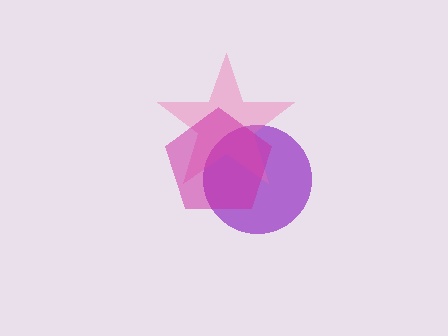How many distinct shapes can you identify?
There are 3 distinct shapes: a purple circle, a pink star, a magenta pentagon.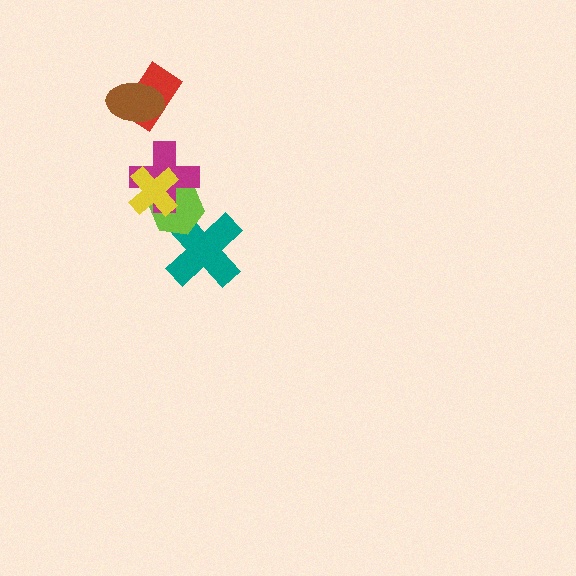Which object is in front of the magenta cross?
The yellow cross is in front of the magenta cross.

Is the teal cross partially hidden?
Yes, it is partially covered by another shape.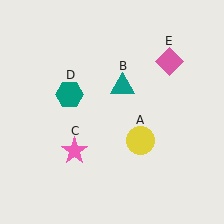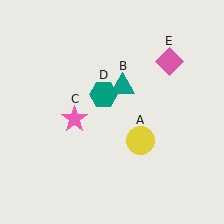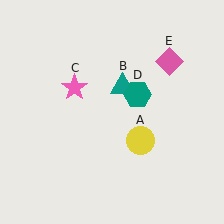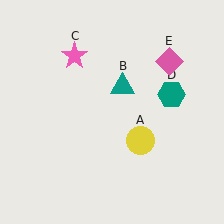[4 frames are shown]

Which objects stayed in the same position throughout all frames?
Yellow circle (object A) and teal triangle (object B) and pink diamond (object E) remained stationary.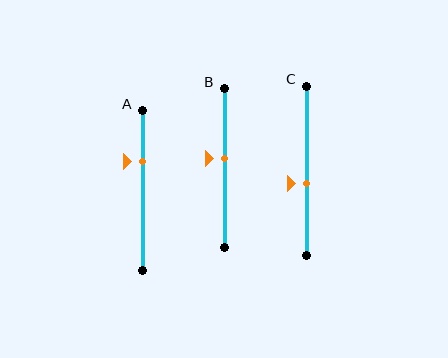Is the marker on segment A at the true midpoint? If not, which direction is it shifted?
No, the marker on segment A is shifted upward by about 18% of the segment length.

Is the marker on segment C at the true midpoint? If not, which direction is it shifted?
No, the marker on segment C is shifted downward by about 7% of the segment length.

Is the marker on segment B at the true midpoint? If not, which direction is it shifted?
No, the marker on segment B is shifted upward by about 6% of the segment length.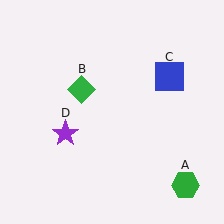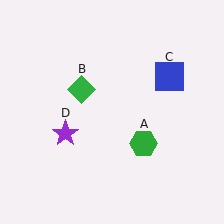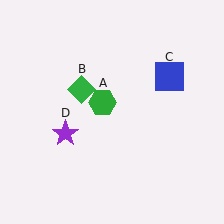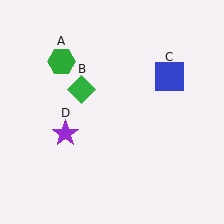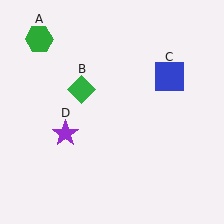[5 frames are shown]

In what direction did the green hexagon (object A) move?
The green hexagon (object A) moved up and to the left.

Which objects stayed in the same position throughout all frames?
Green diamond (object B) and blue square (object C) and purple star (object D) remained stationary.